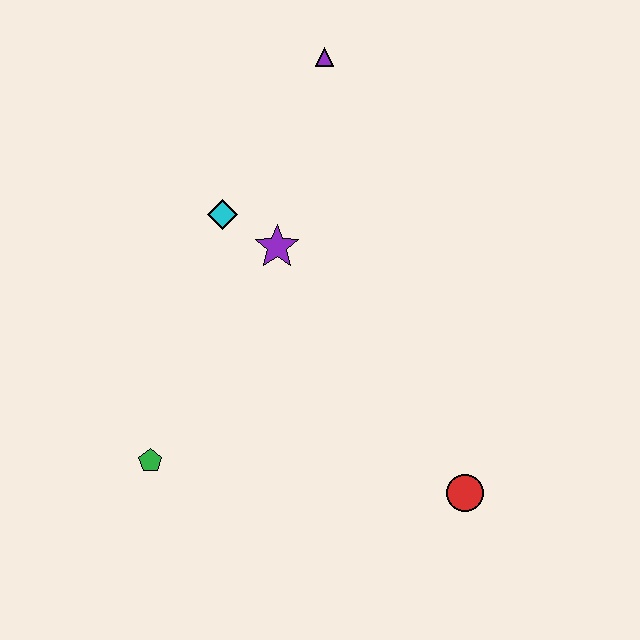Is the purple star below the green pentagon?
No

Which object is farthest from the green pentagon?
The purple triangle is farthest from the green pentagon.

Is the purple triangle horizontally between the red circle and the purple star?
Yes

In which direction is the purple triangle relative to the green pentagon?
The purple triangle is above the green pentagon.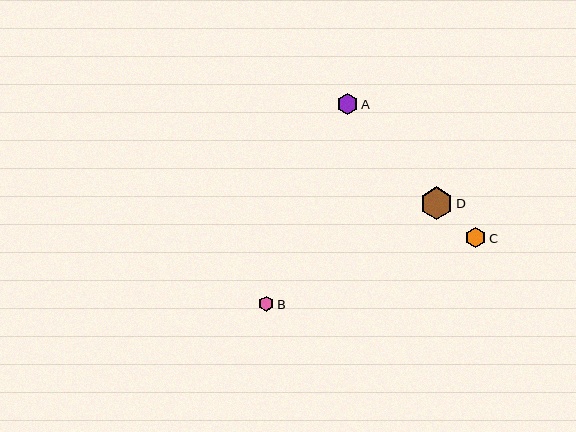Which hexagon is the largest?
Hexagon D is the largest with a size of approximately 33 pixels.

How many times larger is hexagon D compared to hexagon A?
Hexagon D is approximately 1.5 times the size of hexagon A.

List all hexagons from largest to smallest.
From largest to smallest: D, A, C, B.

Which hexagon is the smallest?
Hexagon B is the smallest with a size of approximately 15 pixels.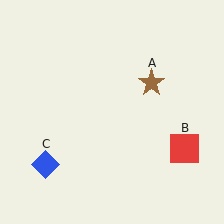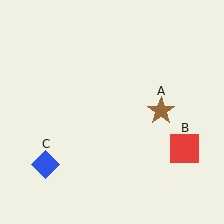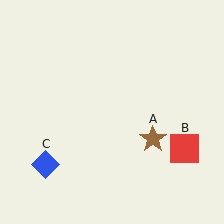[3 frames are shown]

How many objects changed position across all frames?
1 object changed position: brown star (object A).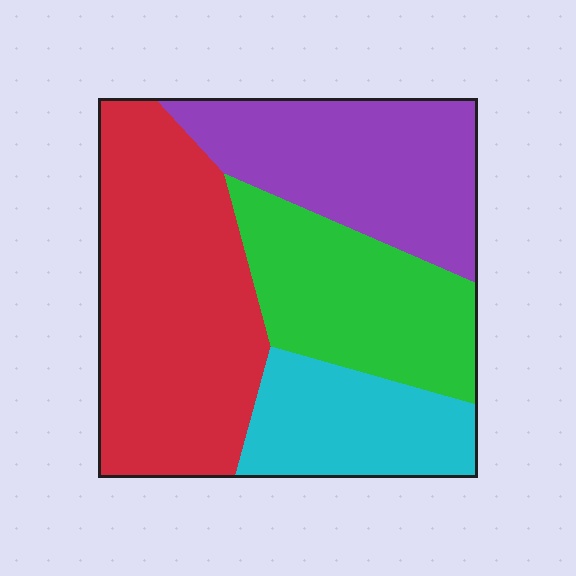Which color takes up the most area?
Red, at roughly 35%.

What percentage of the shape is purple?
Purple covers roughly 25% of the shape.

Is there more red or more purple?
Red.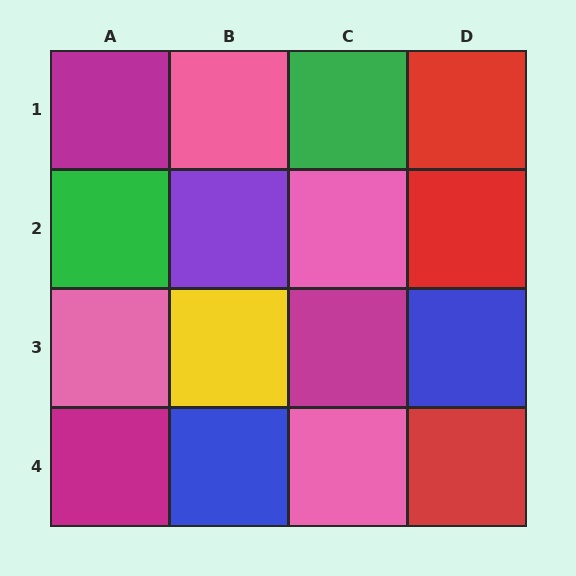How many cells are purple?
1 cell is purple.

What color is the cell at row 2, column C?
Pink.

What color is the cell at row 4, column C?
Pink.